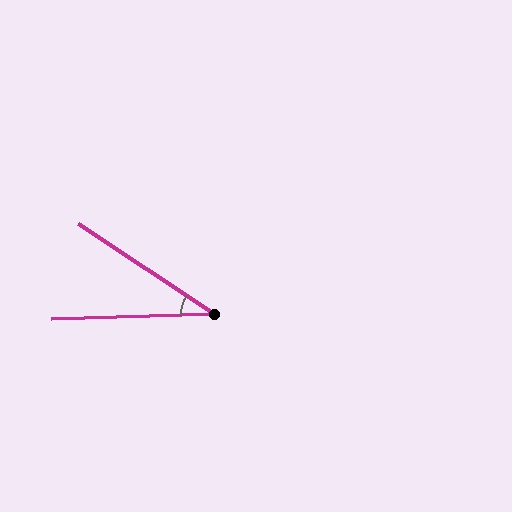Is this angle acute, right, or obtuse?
It is acute.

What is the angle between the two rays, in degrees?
Approximately 35 degrees.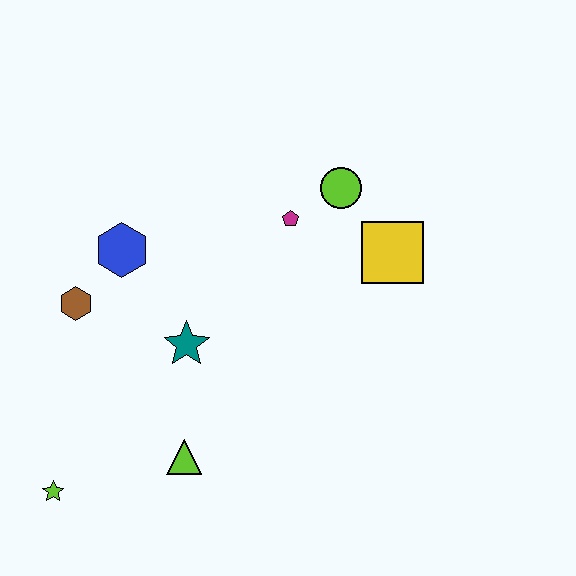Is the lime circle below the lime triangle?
No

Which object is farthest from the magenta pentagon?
The lime star is farthest from the magenta pentagon.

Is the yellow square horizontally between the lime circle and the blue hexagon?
No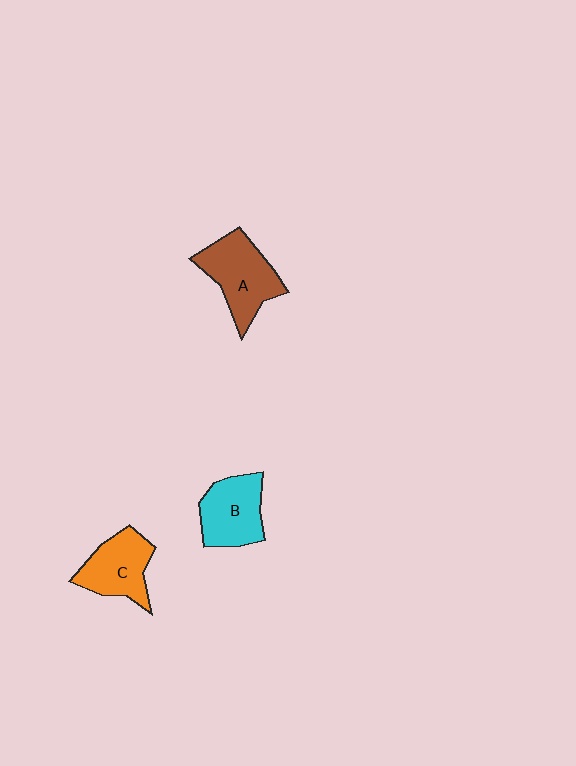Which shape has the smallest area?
Shape C (orange).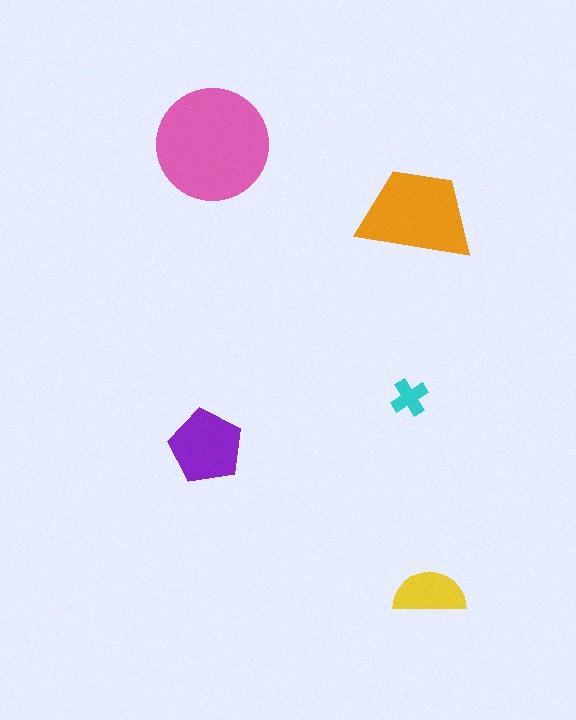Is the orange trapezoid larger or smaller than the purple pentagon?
Larger.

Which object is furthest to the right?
The yellow semicircle is rightmost.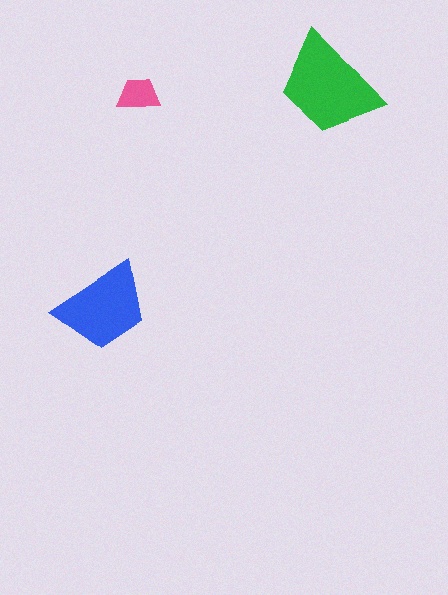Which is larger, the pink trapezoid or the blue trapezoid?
The blue one.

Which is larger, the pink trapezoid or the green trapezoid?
The green one.